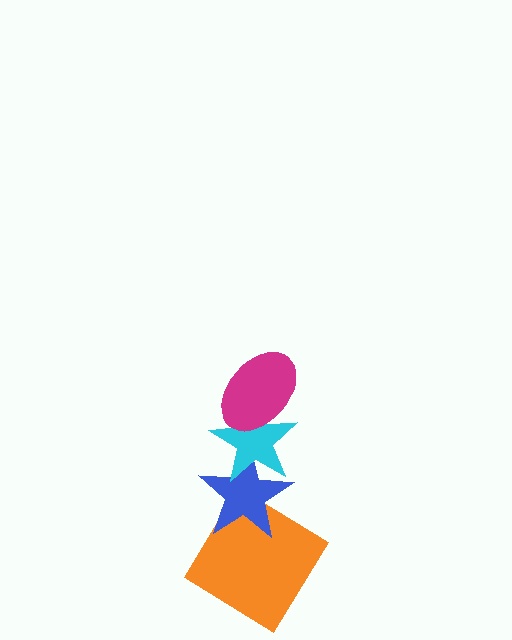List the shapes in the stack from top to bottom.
From top to bottom: the magenta ellipse, the cyan star, the blue star, the orange diamond.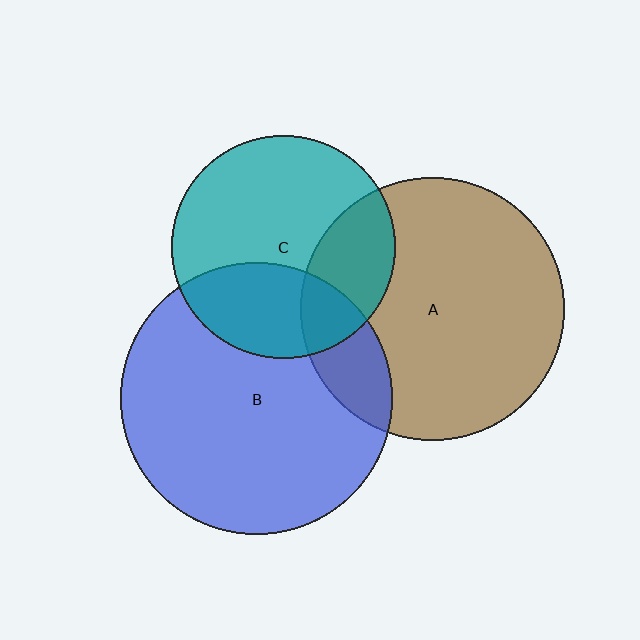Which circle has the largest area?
Circle B (blue).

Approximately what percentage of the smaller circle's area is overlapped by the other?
Approximately 30%.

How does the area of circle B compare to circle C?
Approximately 1.5 times.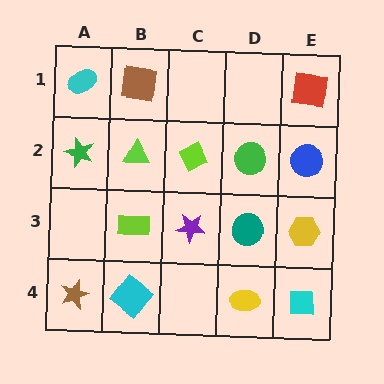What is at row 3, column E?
A yellow hexagon.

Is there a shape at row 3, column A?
No, that cell is empty.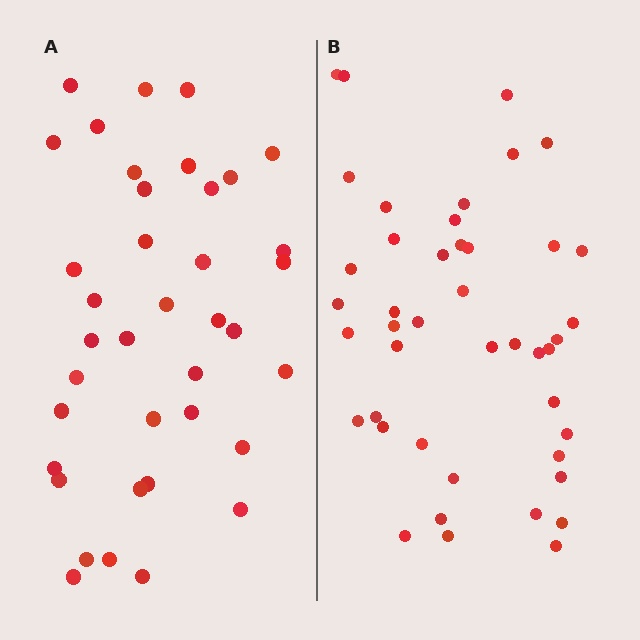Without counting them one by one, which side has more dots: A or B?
Region B (the right region) has more dots.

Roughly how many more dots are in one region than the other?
Region B has about 6 more dots than region A.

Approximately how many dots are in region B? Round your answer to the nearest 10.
About 40 dots. (The exact count is 44, which rounds to 40.)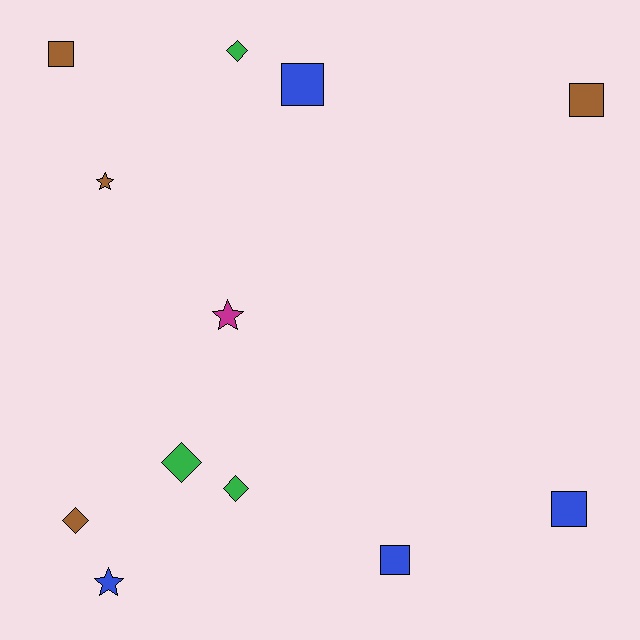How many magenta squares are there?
There are no magenta squares.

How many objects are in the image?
There are 12 objects.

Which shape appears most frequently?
Square, with 5 objects.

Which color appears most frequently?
Blue, with 4 objects.